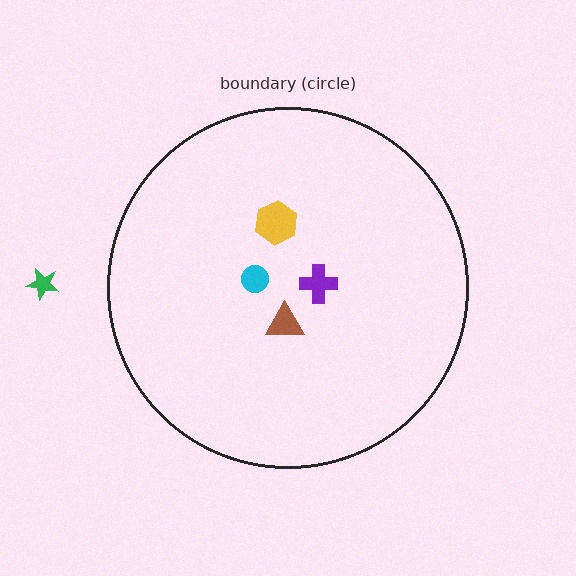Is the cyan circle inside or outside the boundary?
Inside.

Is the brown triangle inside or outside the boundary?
Inside.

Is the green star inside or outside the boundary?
Outside.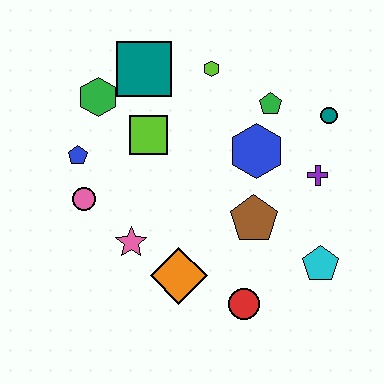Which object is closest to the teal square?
The green hexagon is closest to the teal square.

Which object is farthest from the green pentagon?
The pink circle is farthest from the green pentagon.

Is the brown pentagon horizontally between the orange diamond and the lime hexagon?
No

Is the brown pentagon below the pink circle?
Yes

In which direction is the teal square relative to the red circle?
The teal square is above the red circle.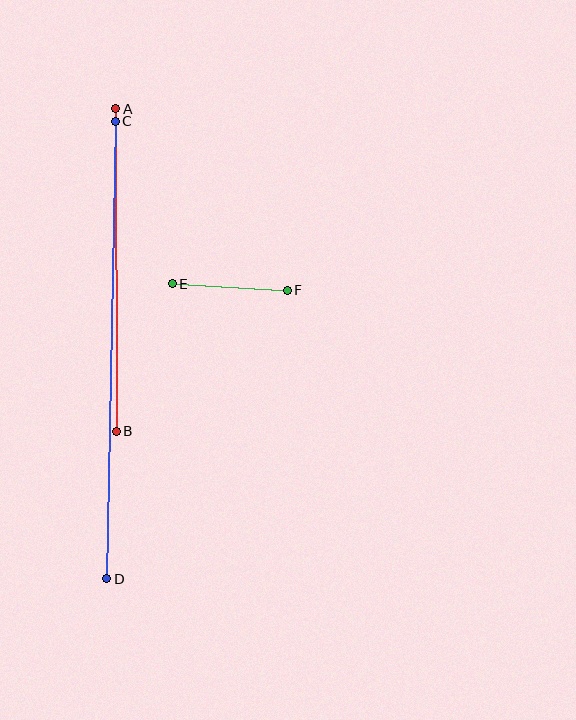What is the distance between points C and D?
The distance is approximately 458 pixels.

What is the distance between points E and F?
The distance is approximately 115 pixels.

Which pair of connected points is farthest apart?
Points C and D are farthest apart.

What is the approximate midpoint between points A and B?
The midpoint is at approximately (116, 270) pixels.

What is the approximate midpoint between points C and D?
The midpoint is at approximately (111, 350) pixels.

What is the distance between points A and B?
The distance is approximately 322 pixels.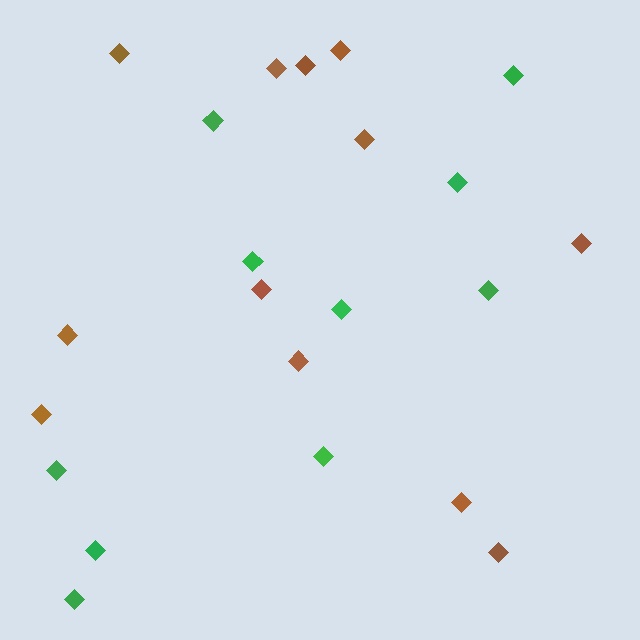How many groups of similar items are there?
There are 2 groups: one group of brown diamonds (12) and one group of green diamonds (10).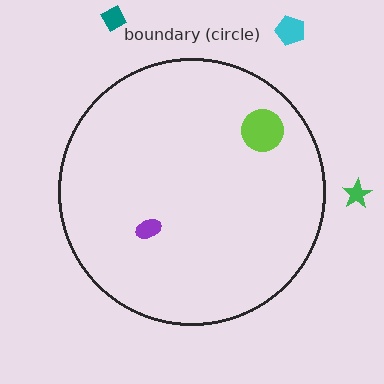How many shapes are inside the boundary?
2 inside, 3 outside.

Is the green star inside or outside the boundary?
Outside.